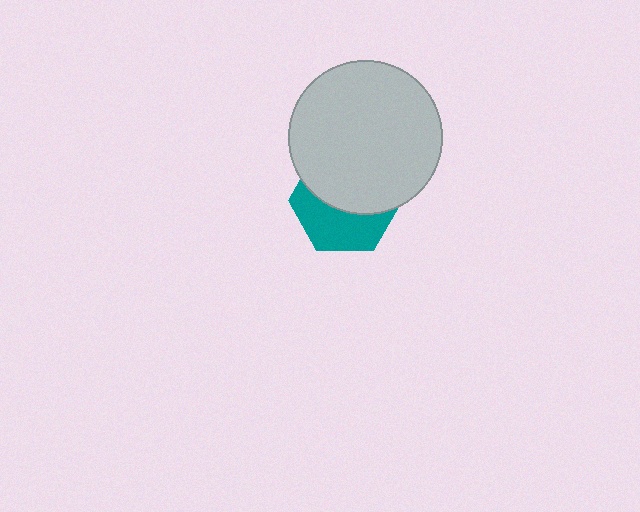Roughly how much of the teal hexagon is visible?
A small part of it is visible (roughly 45%).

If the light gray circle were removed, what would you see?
You would see the complete teal hexagon.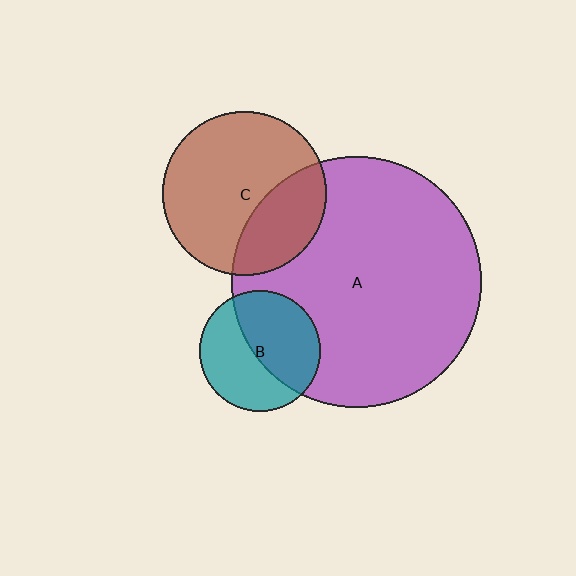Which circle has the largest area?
Circle A (purple).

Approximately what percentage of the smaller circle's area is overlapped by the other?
Approximately 50%.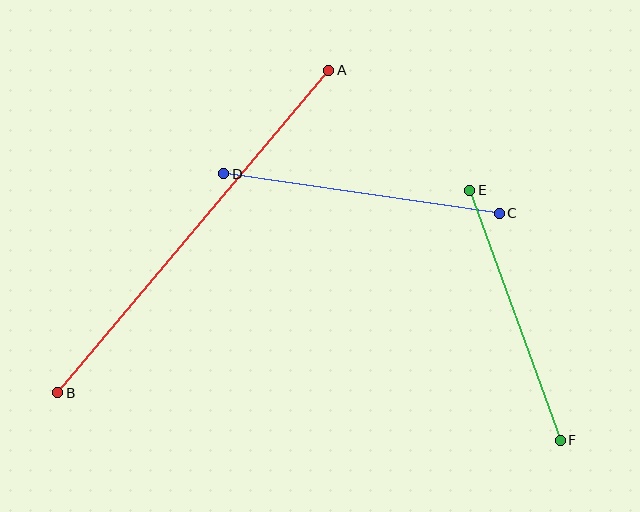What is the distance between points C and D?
The distance is approximately 278 pixels.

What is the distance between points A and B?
The distance is approximately 421 pixels.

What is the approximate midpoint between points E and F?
The midpoint is at approximately (515, 315) pixels.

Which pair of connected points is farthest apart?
Points A and B are farthest apart.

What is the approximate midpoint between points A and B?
The midpoint is at approximately (193, 231) pixels.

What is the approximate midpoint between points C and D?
The midpoint is at approximately (361, 193) pixels.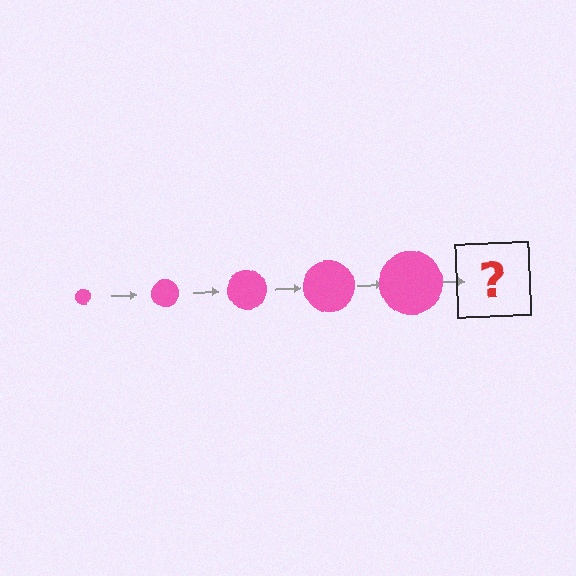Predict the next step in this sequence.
The next step is a pink circle, larger than the previous one.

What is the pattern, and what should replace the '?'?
The pattern is that the circle gets progressively larger each step. The '?' should be a pink circle, larger than the previous one.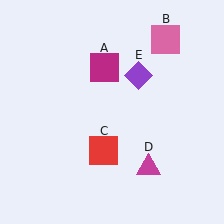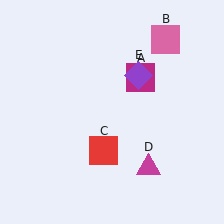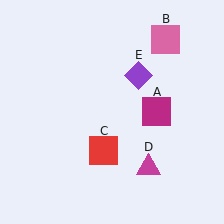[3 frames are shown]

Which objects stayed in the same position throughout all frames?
Pink square (object B) and red square (object C) and magenta triangle (object D) and purple diamond (object E) remained stationary.